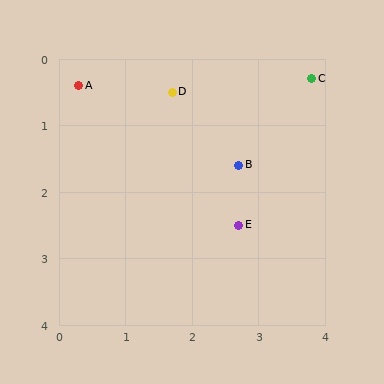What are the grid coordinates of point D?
Point D is at approximately (1.7, 0.5).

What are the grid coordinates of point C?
Point C is at approximately (3.8, 0.3).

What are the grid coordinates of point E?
Point E is at approximately (2.7, 2.5).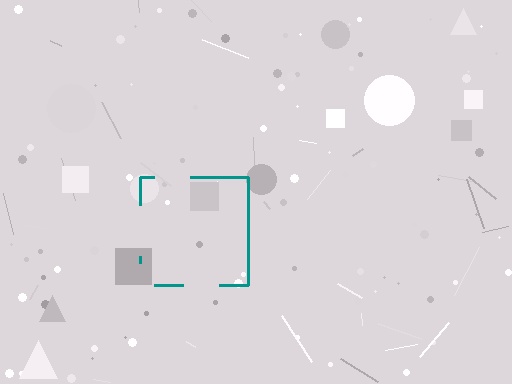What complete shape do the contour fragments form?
The contour fragments form a square.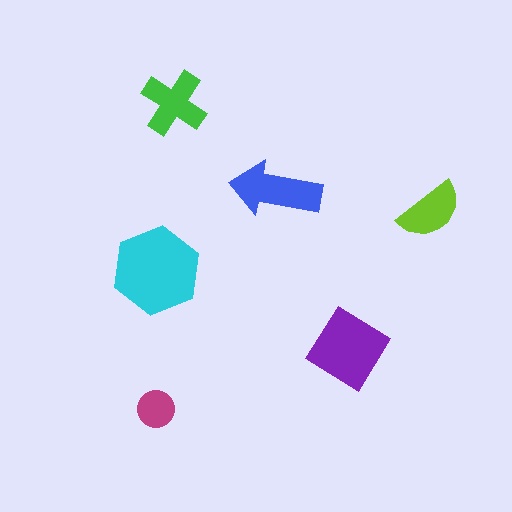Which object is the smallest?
The magenta circle.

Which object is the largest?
The cyan hexagon.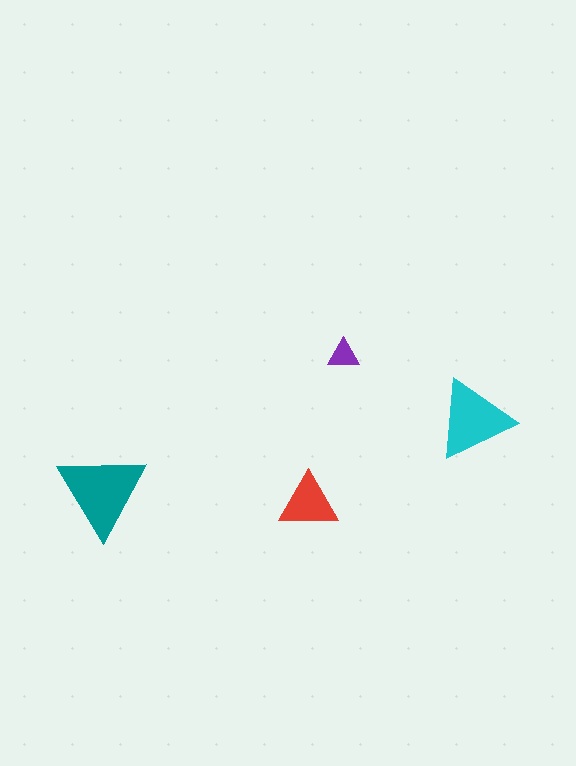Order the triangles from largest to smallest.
the teal one, the cyan one, the red one, the purple one.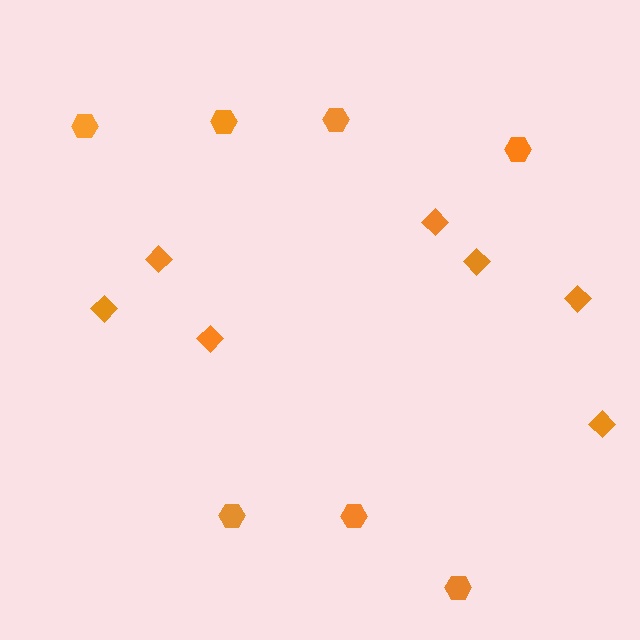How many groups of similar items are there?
There are 2 groups: one group of diamonds (7) and one group of hexagons (7).